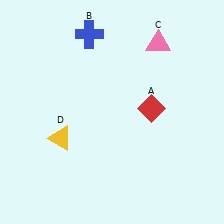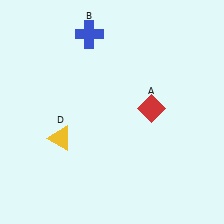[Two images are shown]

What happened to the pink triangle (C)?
The pink triangle (C) was removed in Image 2. It was in the top-right area of Image 1.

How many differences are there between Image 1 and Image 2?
There is 1 difference between the two images.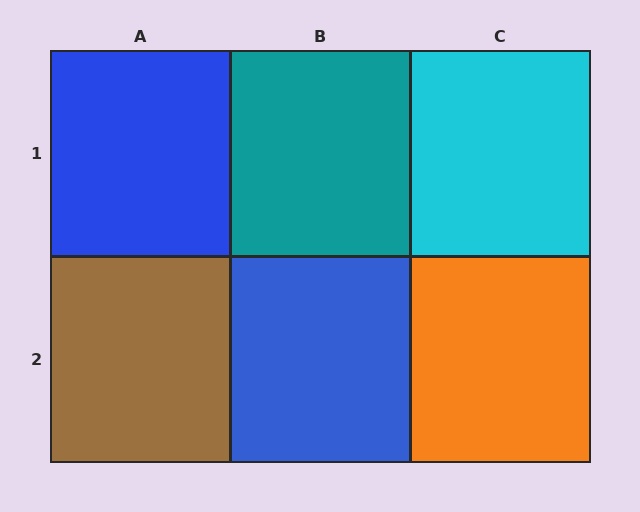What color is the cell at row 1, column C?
Cyan.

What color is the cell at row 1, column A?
Blue.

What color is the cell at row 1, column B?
Teal.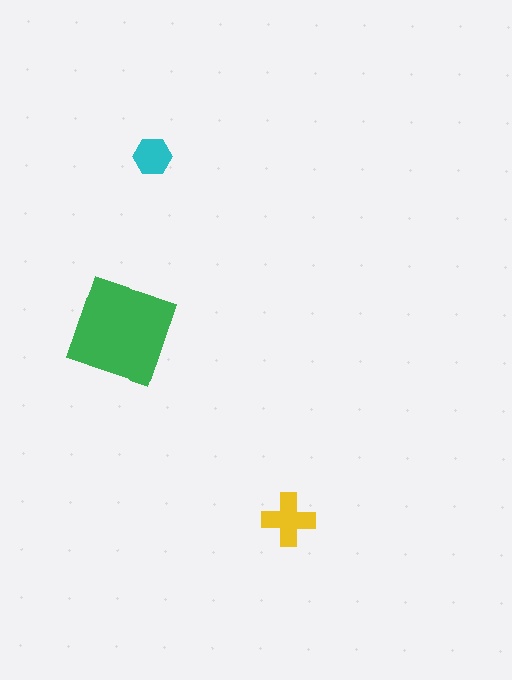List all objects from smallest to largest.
The cyan hexagon, the yellow cross, the green diamond.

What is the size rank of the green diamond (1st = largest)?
1st.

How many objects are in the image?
There are 3 objects in the image.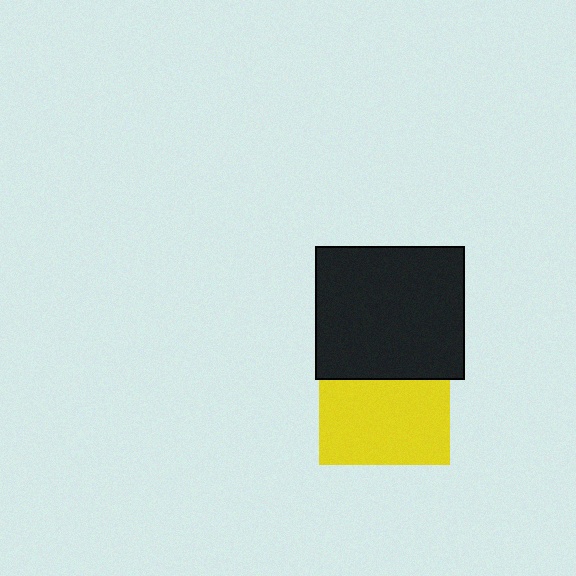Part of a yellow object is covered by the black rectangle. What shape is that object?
It is a square.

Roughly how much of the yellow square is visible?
Most of it is visible (roughly 65%).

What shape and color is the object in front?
The object in front is a black rectangle.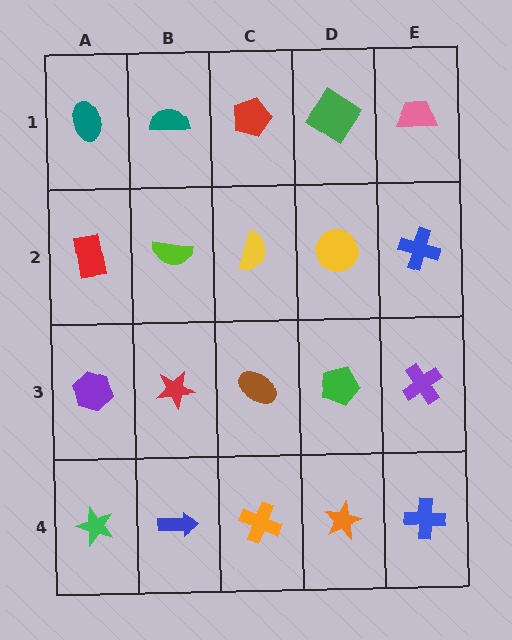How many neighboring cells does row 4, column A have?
2.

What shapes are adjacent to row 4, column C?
A brown ellipse (row 3, column C), a blue arrow (row 4, column B), an orange star (row 4, column D).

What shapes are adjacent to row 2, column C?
A red pentagon (row 1, column C), a brown ellipse (row 3, column C), a lime semicircle (row 2, column B), a yellow circle (row 2, column D).